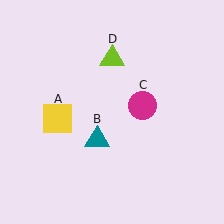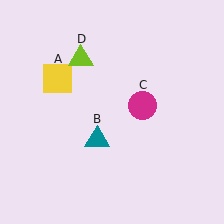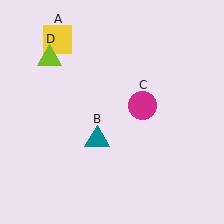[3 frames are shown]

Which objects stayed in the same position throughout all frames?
Teal triangle (object B) and magenta circle (object C) remained stationary.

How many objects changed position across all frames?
2 objects changed position: yellow square (object A), lime triangle (object D).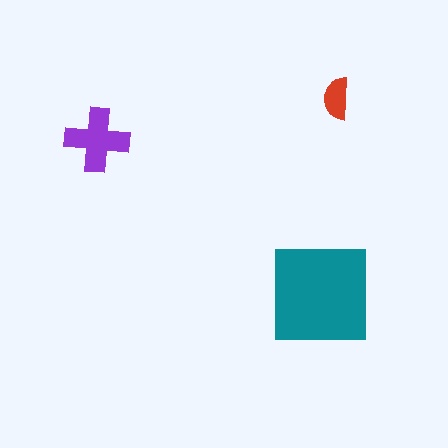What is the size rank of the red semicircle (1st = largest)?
3rd.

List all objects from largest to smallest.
The teal square, the purple cross, the red semicircle.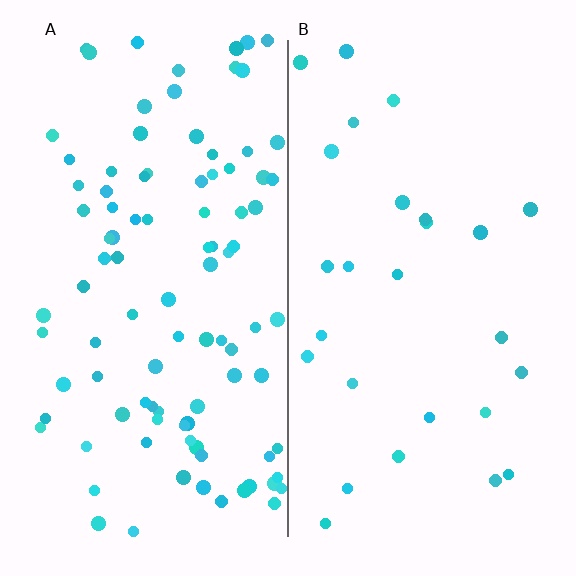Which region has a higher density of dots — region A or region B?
A (the left).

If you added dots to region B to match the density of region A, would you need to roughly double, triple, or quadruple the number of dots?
Approximately quadruple.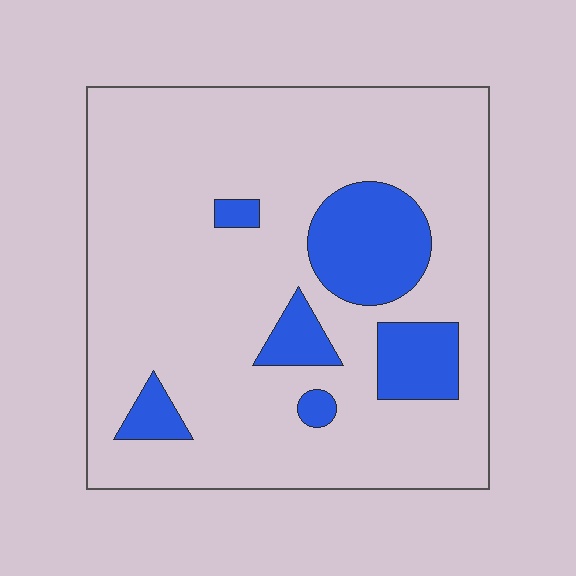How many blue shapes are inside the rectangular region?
6.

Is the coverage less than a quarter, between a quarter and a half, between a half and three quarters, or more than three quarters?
Less than a quarter.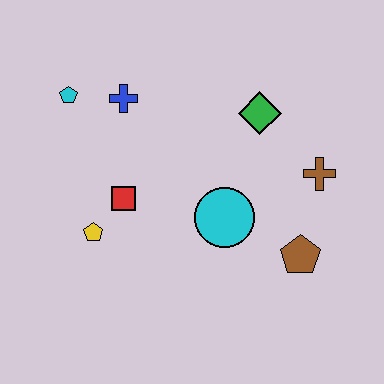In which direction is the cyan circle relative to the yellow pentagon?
The cyan circle is to the right of the yellow pentagon.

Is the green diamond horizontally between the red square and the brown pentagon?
Yes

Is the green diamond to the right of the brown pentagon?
No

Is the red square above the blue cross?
No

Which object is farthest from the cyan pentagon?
The brown pentagon is farthest from the cyan pentagon.